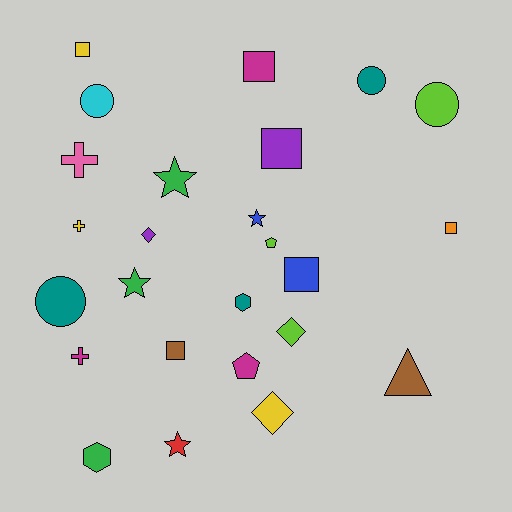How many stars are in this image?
There are 4 stars.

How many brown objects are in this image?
There are 2 brown objects.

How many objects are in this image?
There are 25 objects.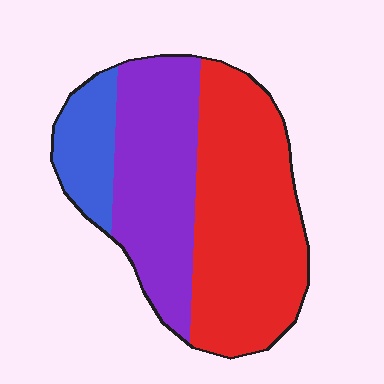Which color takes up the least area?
Blue, at roughly 15%.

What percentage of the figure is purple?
Purple takes up about three eighths (3/8) of the figure.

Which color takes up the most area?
Red, at roughly 50%.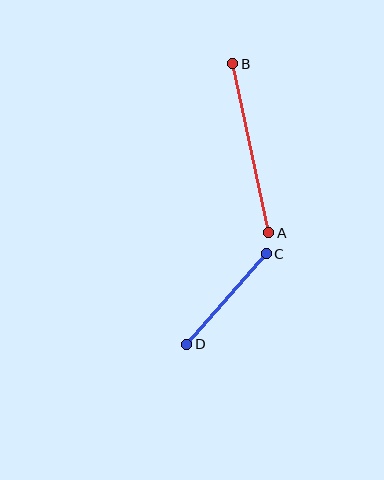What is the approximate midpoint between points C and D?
The midpoint is at approximately (227, 299) pixels.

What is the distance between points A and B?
The distance is approximately 173 pixels.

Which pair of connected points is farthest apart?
Points A and B are farthest apart.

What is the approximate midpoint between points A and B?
The midpoint is at approximately (251, 148) pixels.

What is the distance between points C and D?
The distance is approximately 121 pixels.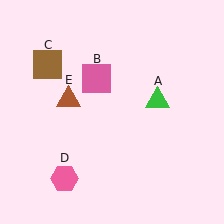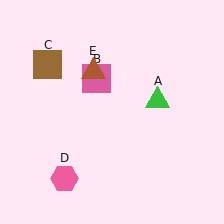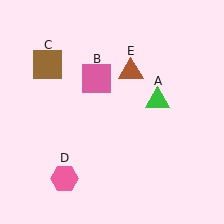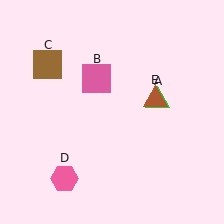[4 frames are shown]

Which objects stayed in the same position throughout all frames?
Green triangle (object A) and pink square (object B) and brown square (object C) and pink hexagon (object D) remained stationary.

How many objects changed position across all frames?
1 object changed position: brown triangle (object E).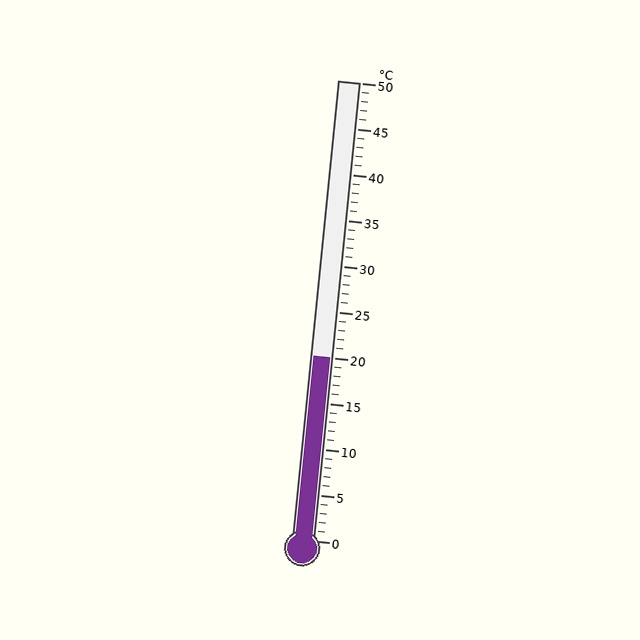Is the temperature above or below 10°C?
The temperature is above 10°C.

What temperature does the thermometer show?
The thermometer shows approximately 20°C.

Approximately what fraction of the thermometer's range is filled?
The thermometer is filled to approximately 40% of its range.